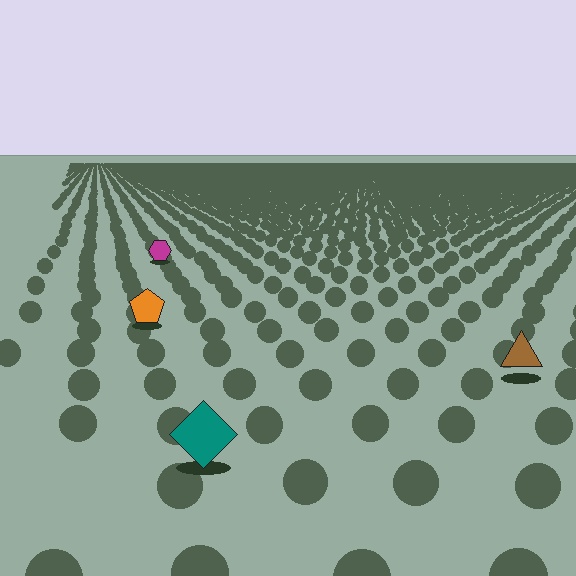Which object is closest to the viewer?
The teal diamond is closest. The texture marks near it are larger and more spread out.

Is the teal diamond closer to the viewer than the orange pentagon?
Yes. The teal diamond is closer — you can tell from the texture gradient: the ground texture is coarser near it.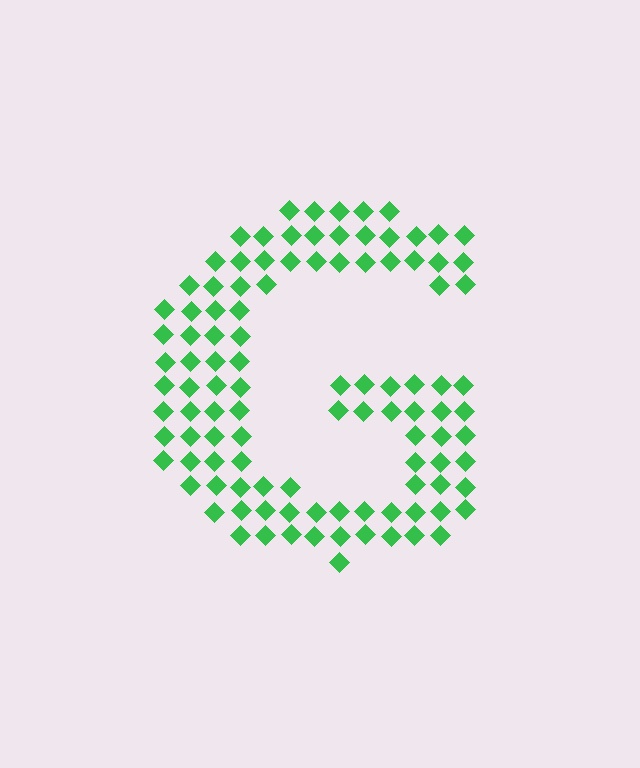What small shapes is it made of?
It is made of small diamonds.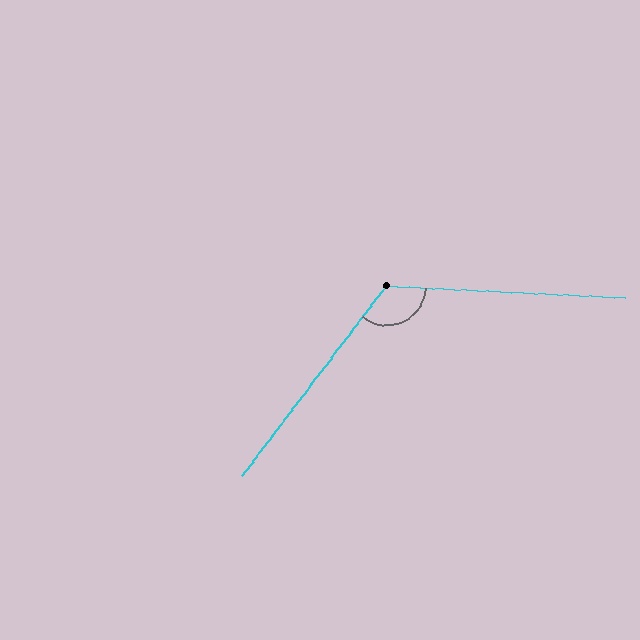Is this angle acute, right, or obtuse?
It is obtuse.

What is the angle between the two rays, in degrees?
Approximately 125 degrees.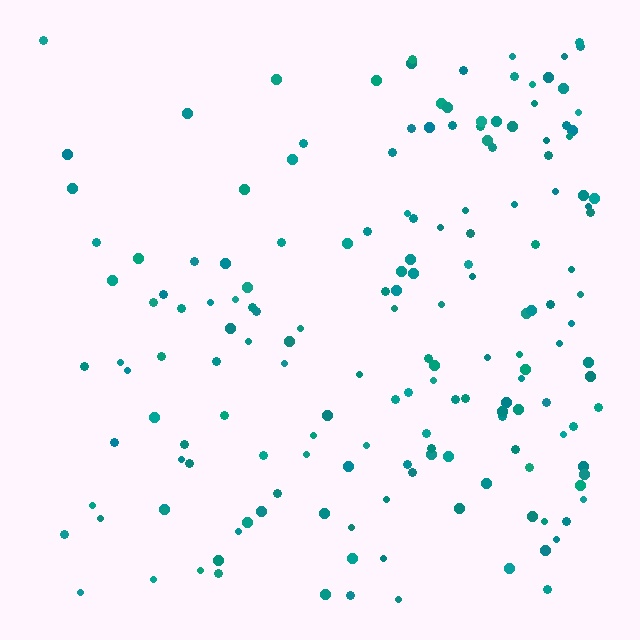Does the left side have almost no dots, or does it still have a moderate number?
Still a moderate number, just noticeably fewer than the right.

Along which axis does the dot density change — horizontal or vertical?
Horizontal.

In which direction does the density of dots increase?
From left to right, with the right side densest.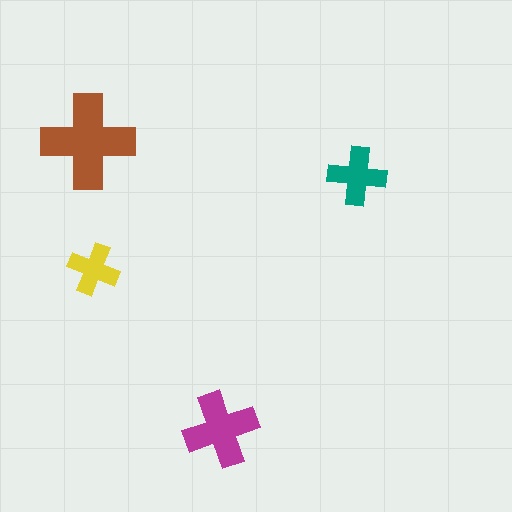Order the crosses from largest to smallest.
the brown one, the magenta one, the teal one, the yellow one.